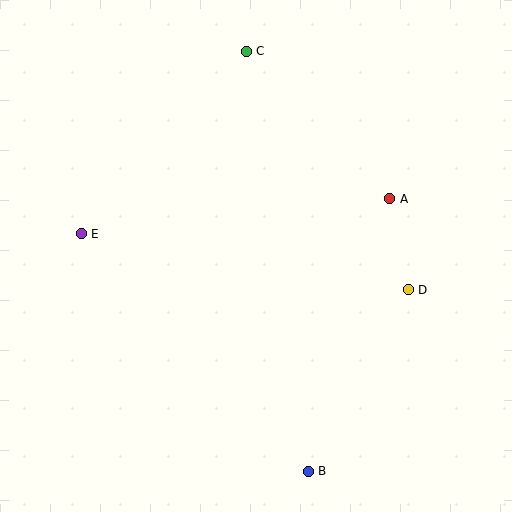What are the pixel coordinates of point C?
Point C is at (246, 51).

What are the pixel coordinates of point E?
Point E is at (81, 234).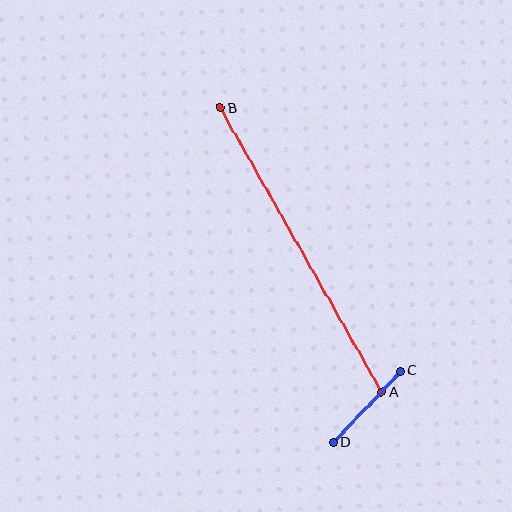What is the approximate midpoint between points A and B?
The midpoint is at approximately (301, 250) pixels.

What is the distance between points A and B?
The distance is approximately 327 pixels.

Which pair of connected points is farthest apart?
Points A and B are farthest apart.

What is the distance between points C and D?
The distance is approximately 98 pixels.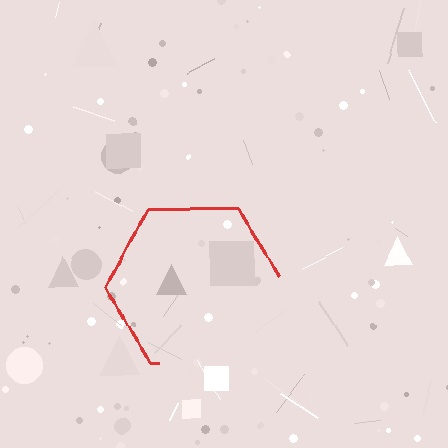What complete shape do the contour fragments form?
The contour fragments form a hexagon.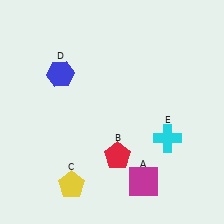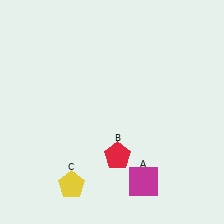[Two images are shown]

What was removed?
The blue hexagon (D), the cyan cross (E) were removed in Image 2.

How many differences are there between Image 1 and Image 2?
There are 2 differences between the two images.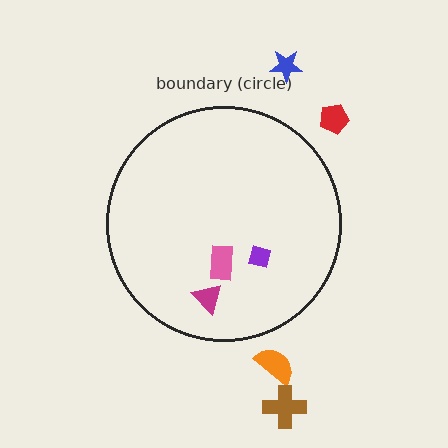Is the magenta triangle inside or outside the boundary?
Inside.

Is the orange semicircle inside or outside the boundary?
Outside.